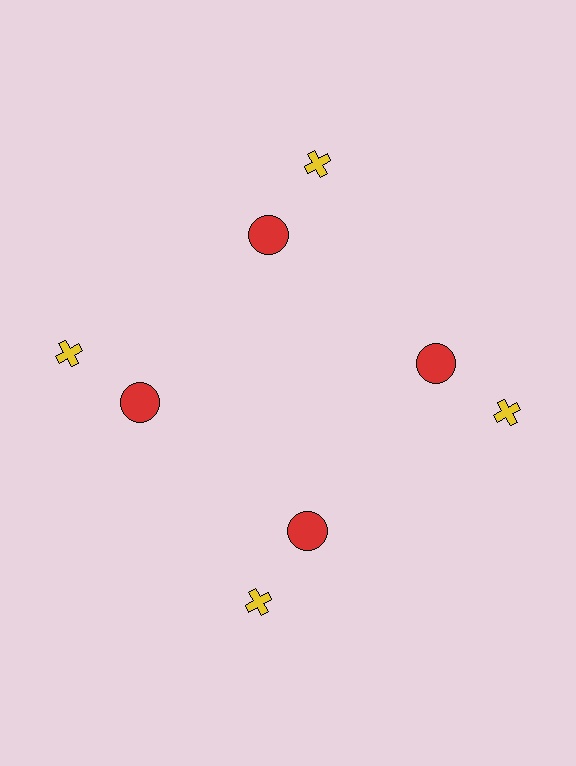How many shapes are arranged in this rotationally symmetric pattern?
There are 8 shapes, arranged in 4 groups of 2.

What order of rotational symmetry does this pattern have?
This pattern has 4-fold rotational symmetry.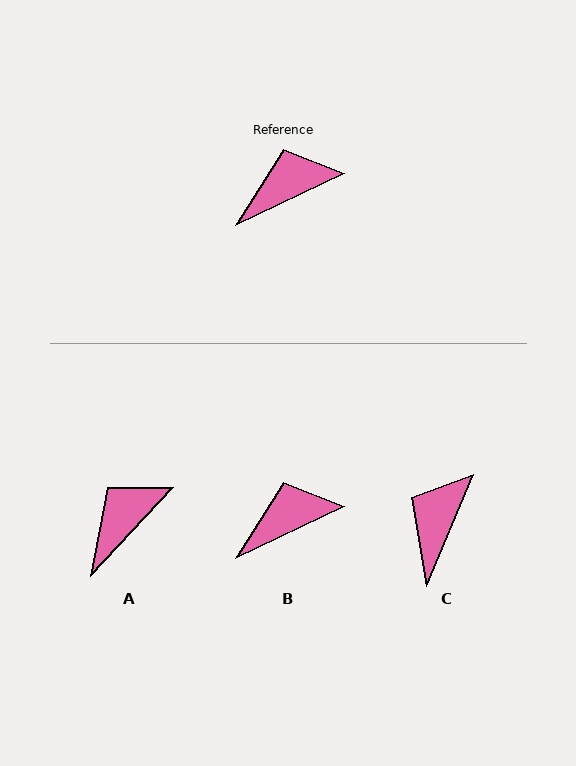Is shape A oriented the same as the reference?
No, it is off by about 21 degrees.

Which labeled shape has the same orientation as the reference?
B.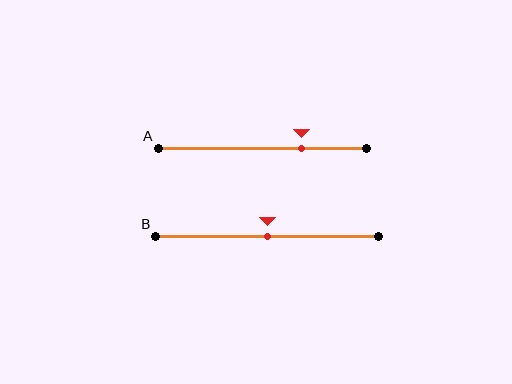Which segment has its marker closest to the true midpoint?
Segment B has its marker closest to the true midpoint.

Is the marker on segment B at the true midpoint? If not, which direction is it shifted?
Yes, the marker on segment B is at the true midpoint.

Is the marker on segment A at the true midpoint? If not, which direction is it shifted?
No, the marker on segment A is shifted to the right by about 19% of the segment length.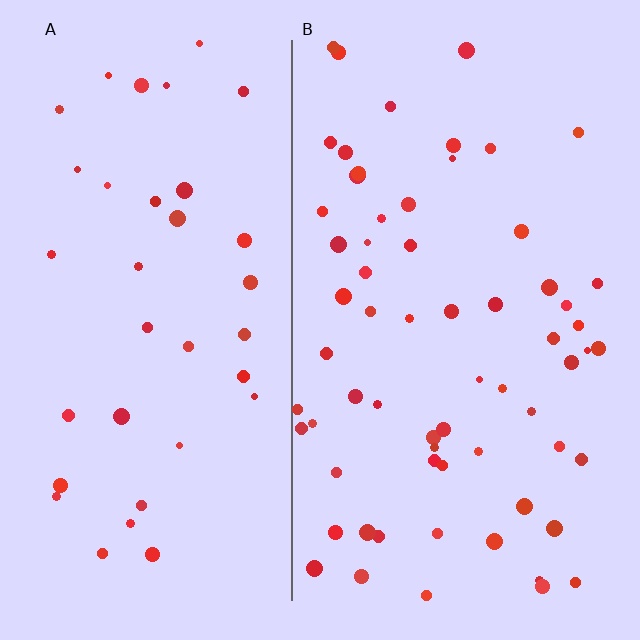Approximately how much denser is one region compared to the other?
Approximately 1.8× — region B over region A.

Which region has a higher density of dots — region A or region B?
B (the right).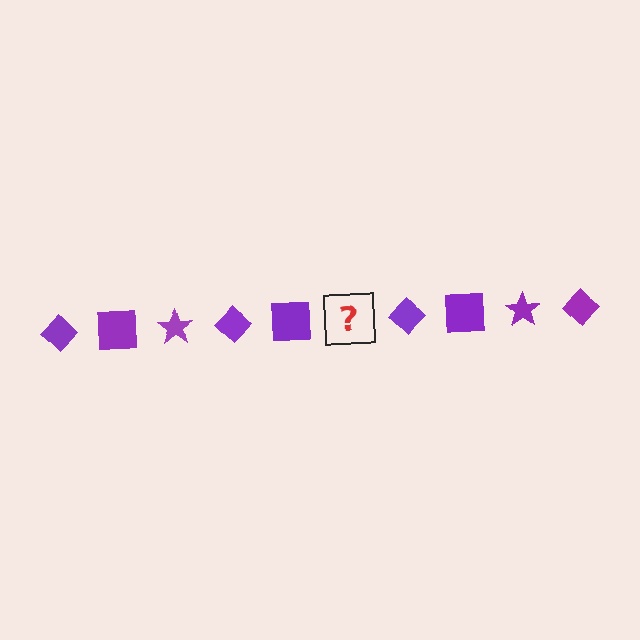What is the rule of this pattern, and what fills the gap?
The rule is that the pattern cycles through diamond, square, star shapes in purple. The gap should be filled with a purple star.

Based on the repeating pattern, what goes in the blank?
The blank should be a purple star.